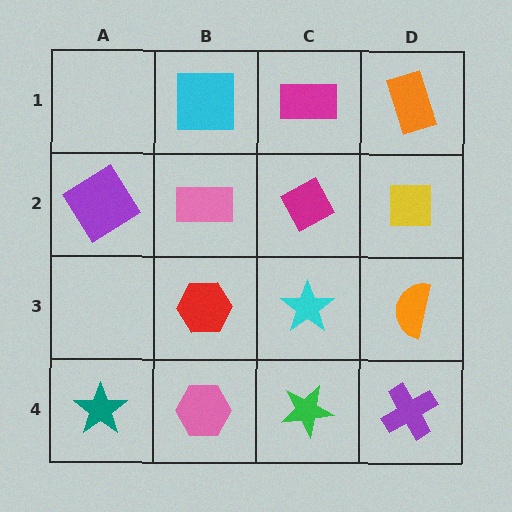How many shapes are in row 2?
4 shapes.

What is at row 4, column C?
A green star.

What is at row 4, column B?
A pink hexagon.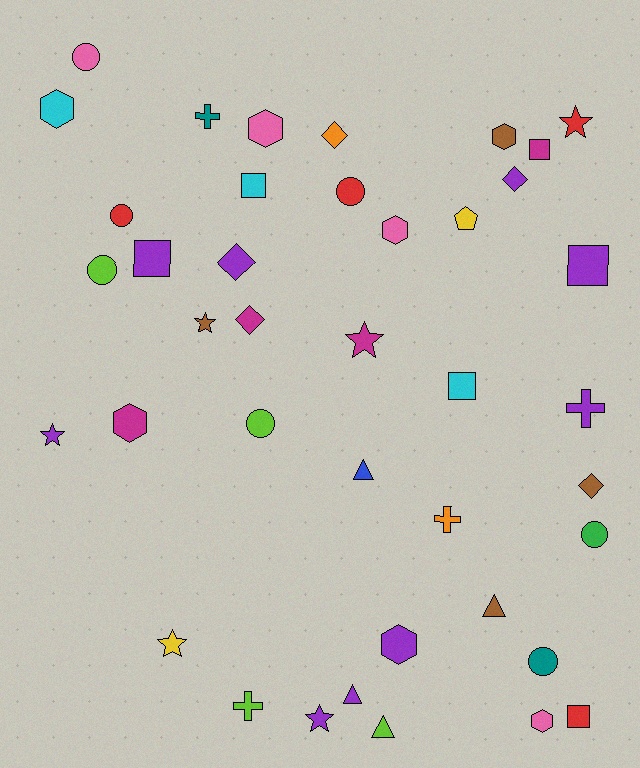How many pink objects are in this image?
There are 4 pink objects.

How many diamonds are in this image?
There are 5 diamonds.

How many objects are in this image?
There are 40 objects.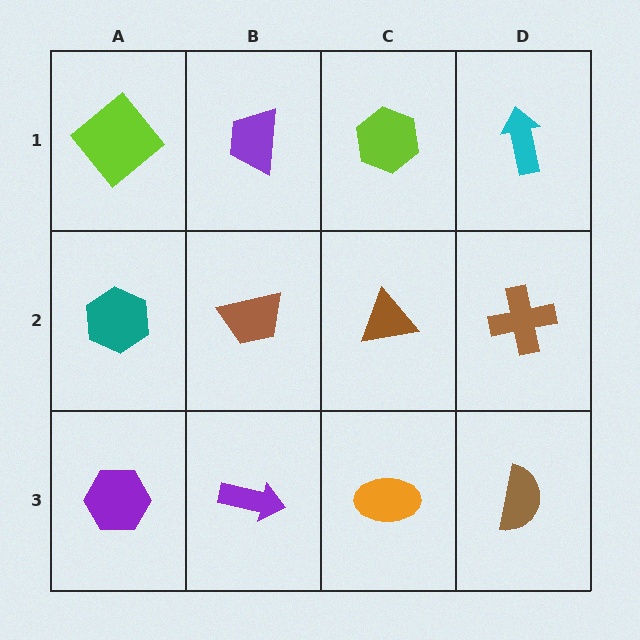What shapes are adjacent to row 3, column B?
A brown trapezoid (row 2, column B), a purple hexagon (row 3, column A), an orange ellipse (row 3, column C).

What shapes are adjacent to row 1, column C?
A brown triangle (row 2, column C), a purple trapezoid (row 1, column B), a cyan arrow (row 1, column D).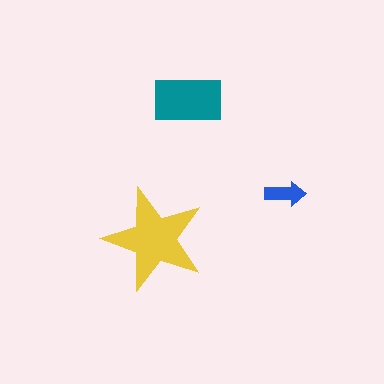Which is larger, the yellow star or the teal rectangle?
The yellow star.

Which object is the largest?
The yellow star.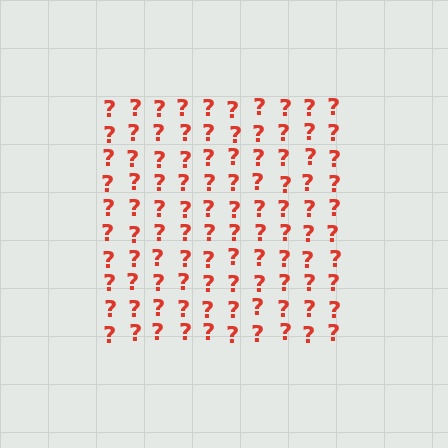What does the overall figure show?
The overall figure shows a square.